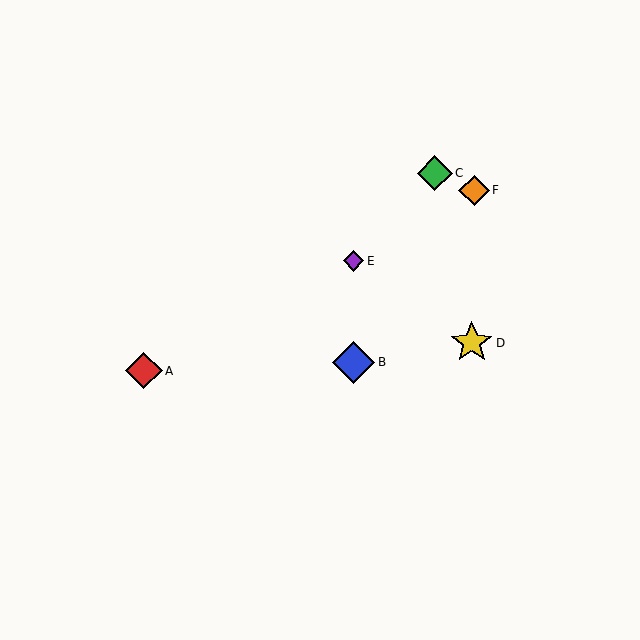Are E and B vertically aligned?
Yes, both are at x≈354.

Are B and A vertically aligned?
No, B is at x≈354 and A is at x≈144.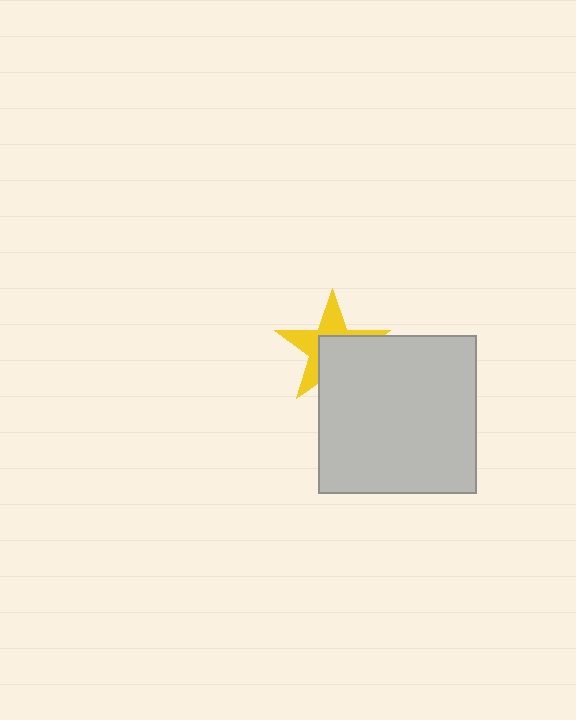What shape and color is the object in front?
The object in front is a light gray square.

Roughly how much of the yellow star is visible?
About half of it is visible (roughly 50%).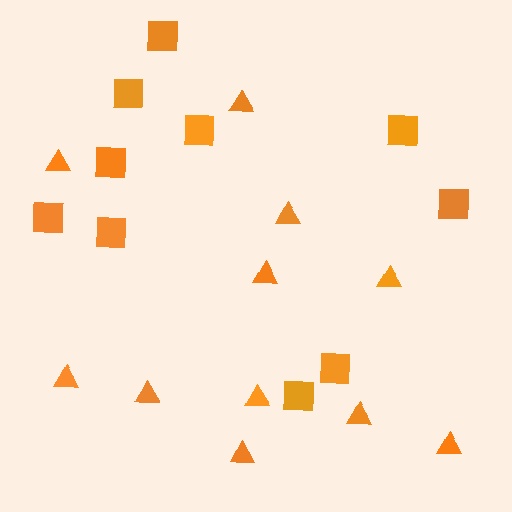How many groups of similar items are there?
There are 2 groups: one group of triangles (11) and one group of squares (10).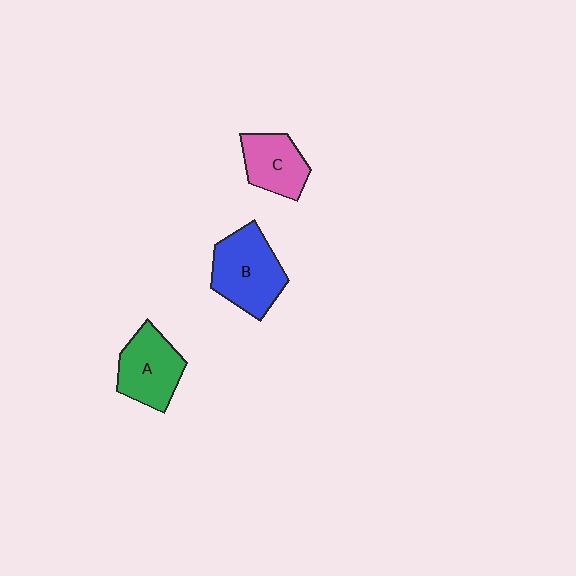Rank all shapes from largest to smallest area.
From largest to smallest: B (blue), A (green), C (pink).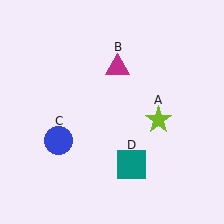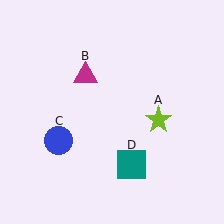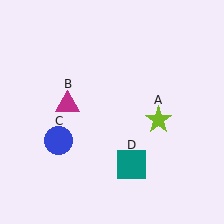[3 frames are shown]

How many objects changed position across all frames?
1 object changed position: magenta triangle (object B).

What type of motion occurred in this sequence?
The magenta triangle (object B) rotated counterclockwise around the center of the scene.